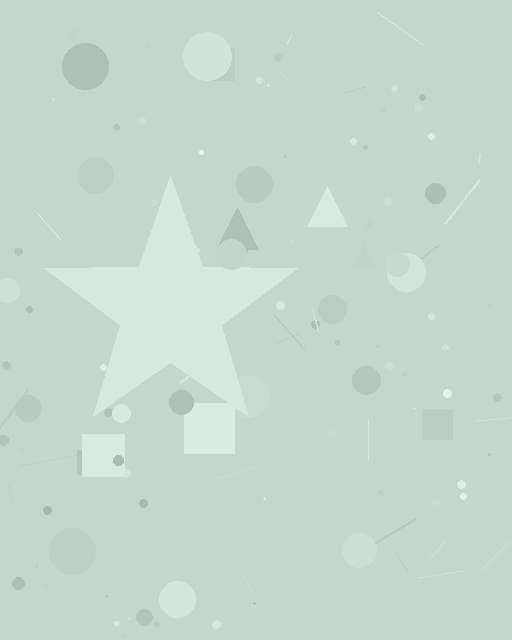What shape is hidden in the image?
A star is hidden in the image.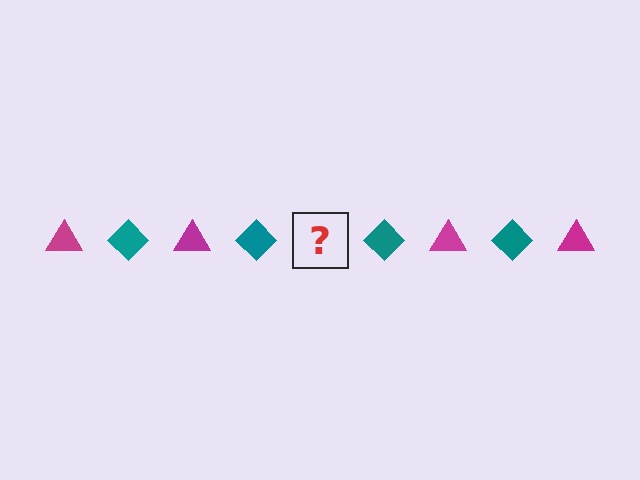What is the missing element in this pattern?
The missing element is a magenta triangle.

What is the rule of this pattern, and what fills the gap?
The rule is that the pattern alternates between magenta triangle and teal diamond. The gap should be filled with a magenta triangle.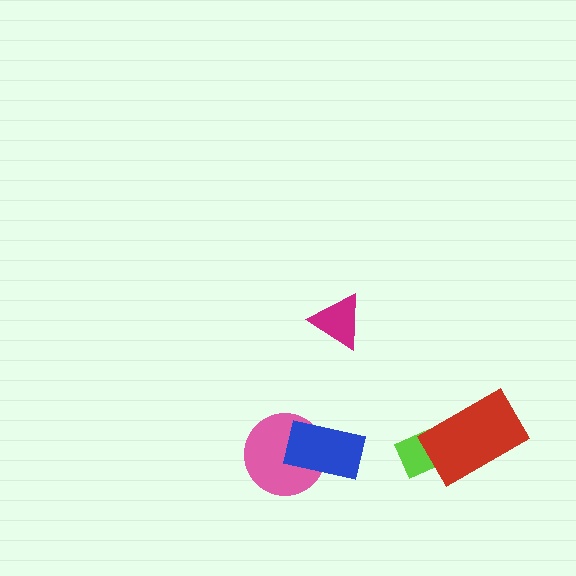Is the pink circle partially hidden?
Yes, it is partially covered by another shape.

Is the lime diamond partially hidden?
Yes, it is partially covered by another shape.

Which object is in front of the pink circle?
The blue rectangle is in front of the pink circle.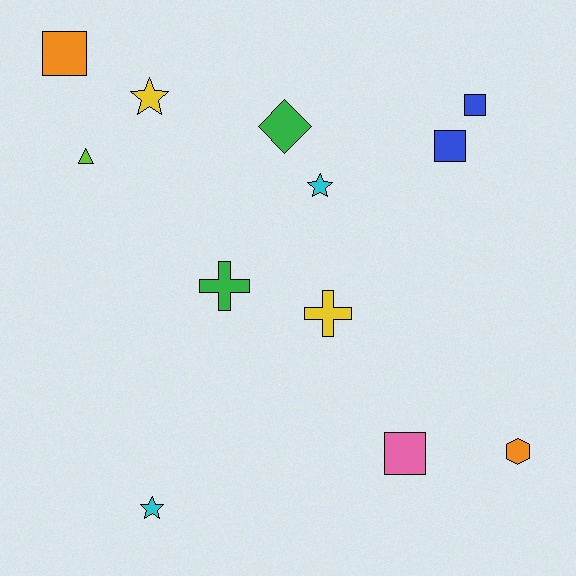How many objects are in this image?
There are 12 objects.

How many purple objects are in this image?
There are no purple objects.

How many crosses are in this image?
There are 2 crosses.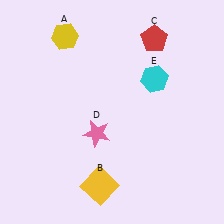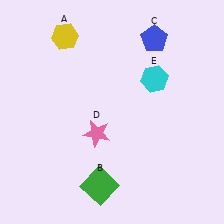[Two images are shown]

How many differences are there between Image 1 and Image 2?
There are 2 differences between the two images.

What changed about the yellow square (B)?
In Image 1, B is yellow. In Image 2, it changed to green.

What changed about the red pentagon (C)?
In Image 1, C is red. In Image 2, it changed to blue.